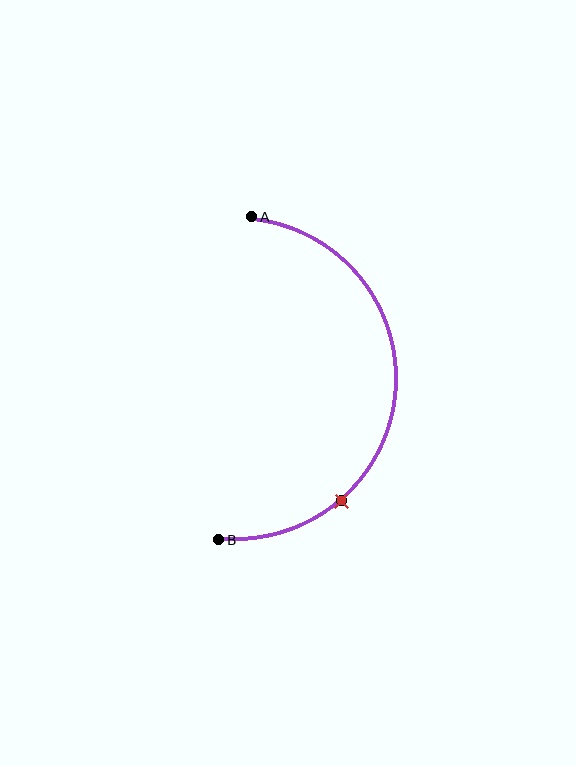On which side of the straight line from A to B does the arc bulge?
The arc bulges to the right of the straight line connecting A and B.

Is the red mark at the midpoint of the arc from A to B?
No. The red mark lies on the arc but is closer to endpoint B. The arc midpoint would be at the point on the curve equidistant along the arc from both A and B.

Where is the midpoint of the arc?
The arc midpoint is the point on the curve farthest from the straight line joining A and B. It sits to the right of that line.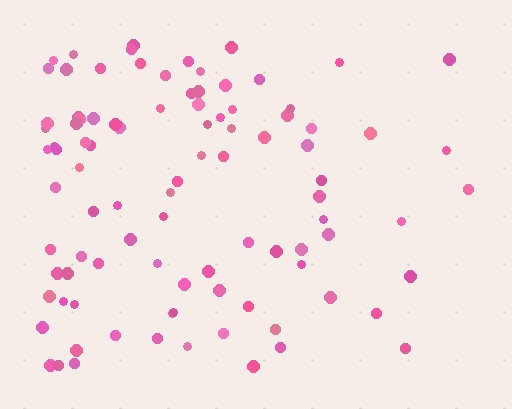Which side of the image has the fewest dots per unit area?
The right.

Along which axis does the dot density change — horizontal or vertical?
Horizontal.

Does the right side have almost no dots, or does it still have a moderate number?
Still a moderate number, just noticeably fewer than the left.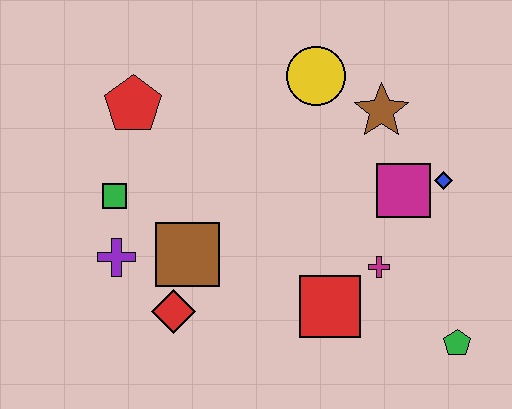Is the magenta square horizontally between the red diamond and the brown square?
No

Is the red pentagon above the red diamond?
Yes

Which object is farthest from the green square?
The green pentagon is farthest from the green square.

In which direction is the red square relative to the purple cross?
The red square is to the right of the purple cross.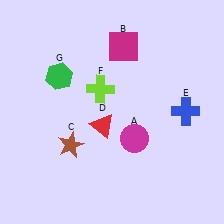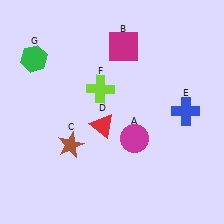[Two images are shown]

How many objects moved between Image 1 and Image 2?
1 object moved between the two images.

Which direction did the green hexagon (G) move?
The green hexagon (G) moved left.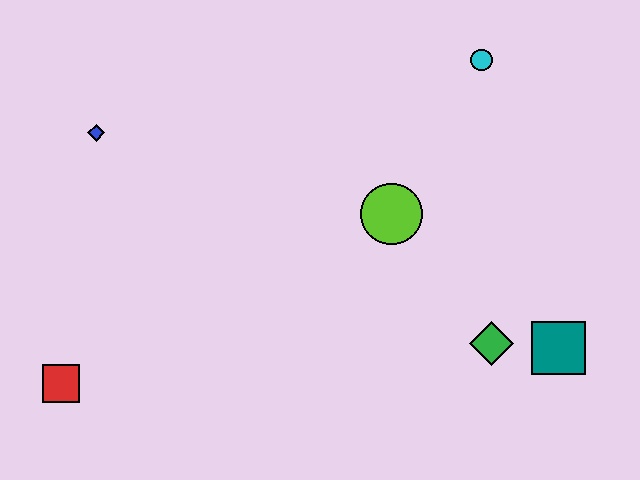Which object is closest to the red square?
The blue diamond is closest to the red square.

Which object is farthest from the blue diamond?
The teal square is farthest from the blue diamond.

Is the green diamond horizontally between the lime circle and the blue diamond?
No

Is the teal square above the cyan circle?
No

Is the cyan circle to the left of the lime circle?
No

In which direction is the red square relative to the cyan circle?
The red square is to the left of the cyan circle.